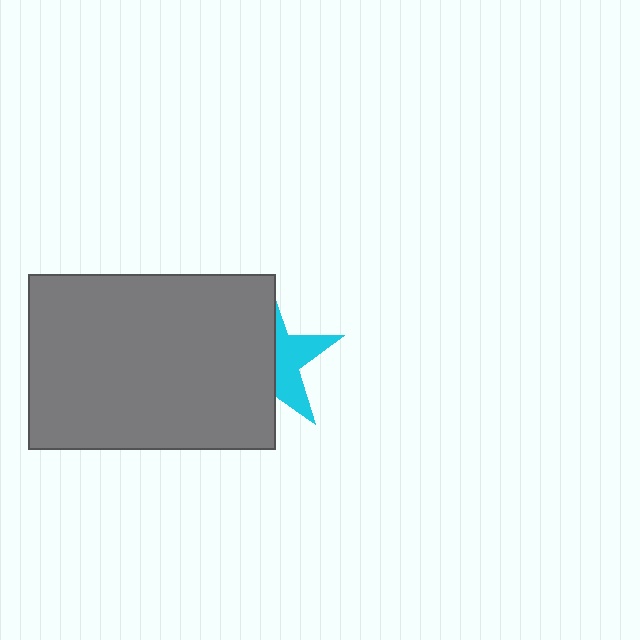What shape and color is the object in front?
The object in front is a gray rectangle.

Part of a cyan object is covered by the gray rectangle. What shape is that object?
It is a star.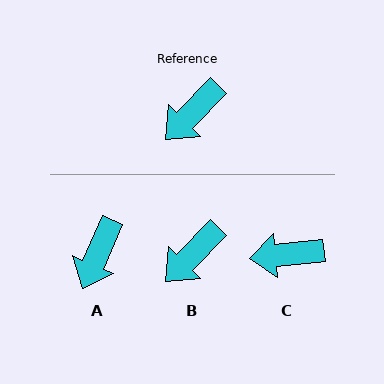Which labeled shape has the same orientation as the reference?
B.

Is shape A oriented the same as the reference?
No, it is off by about 21 degrees.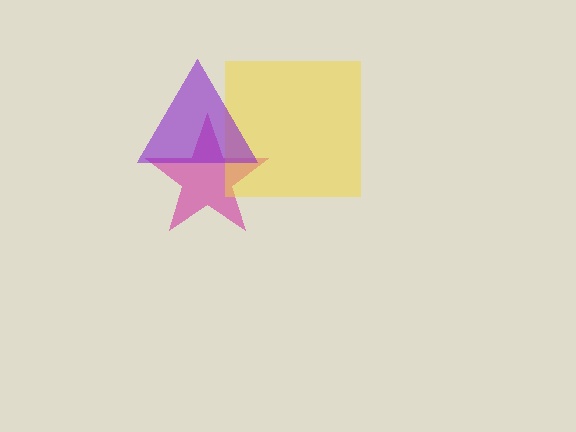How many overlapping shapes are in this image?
There are 3 overlapping shapes in the image.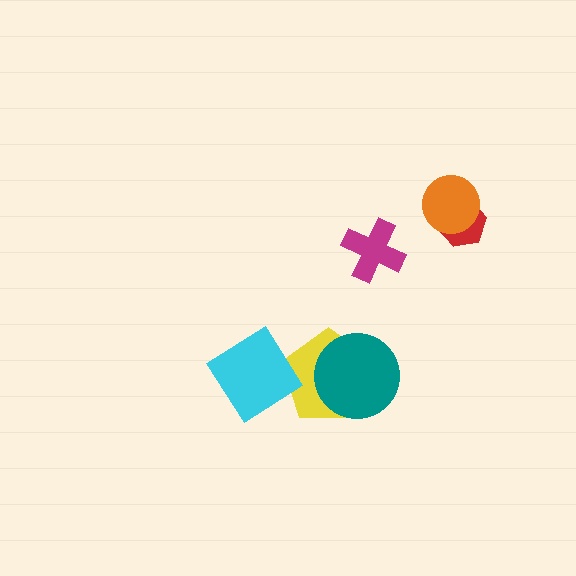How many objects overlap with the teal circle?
1 object overlaps with the teal circle.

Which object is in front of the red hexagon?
The orange circle is in front of the red hexagon.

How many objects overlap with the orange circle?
1 object overlaps with the orange circle.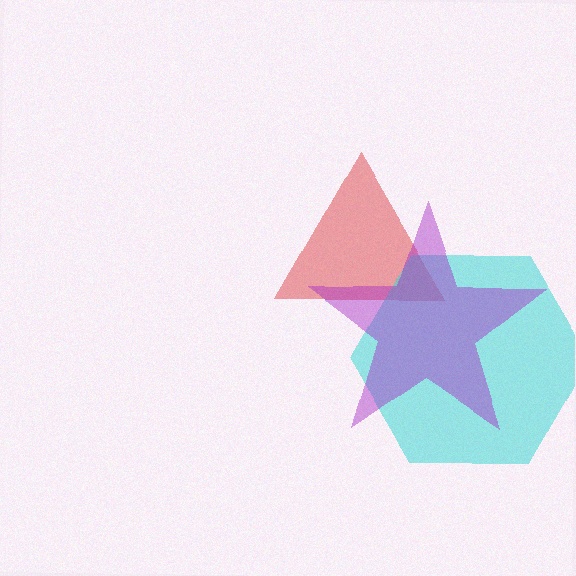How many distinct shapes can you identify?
There are 3 distinct shapes: a red triangle, a cyan hexagon, a purple star.